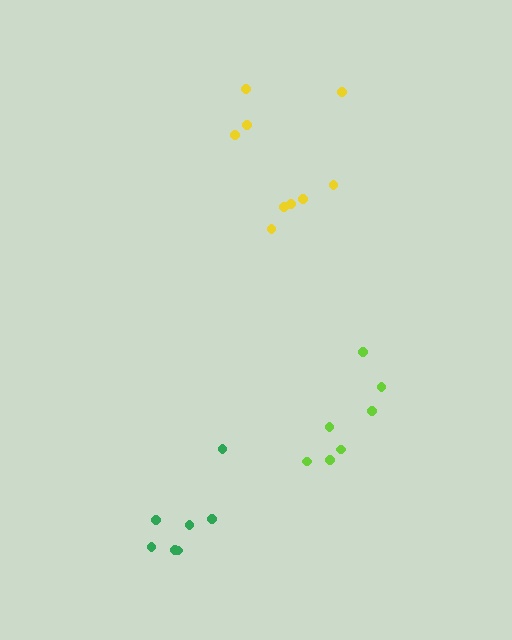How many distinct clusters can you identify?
There are 3 distinct clusters.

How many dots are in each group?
Group 1: 7 dots, Group 2: 7 dots, Group 3: 9 dots (23 total).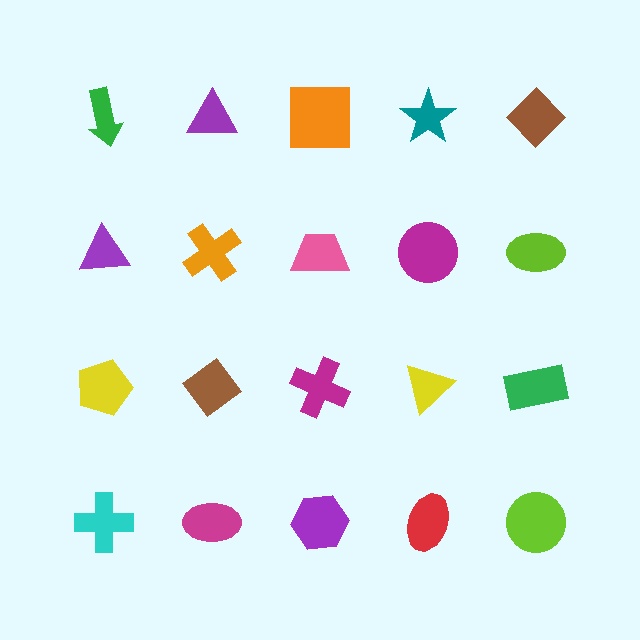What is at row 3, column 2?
A brown diamond.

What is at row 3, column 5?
A green rectangle.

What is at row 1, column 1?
A green arrow.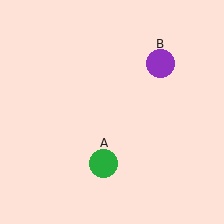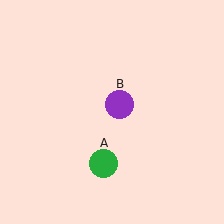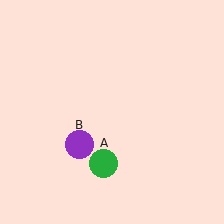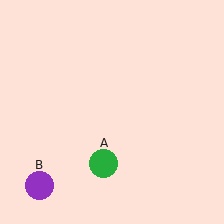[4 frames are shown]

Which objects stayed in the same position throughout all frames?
Green circle (object A) remained stationary.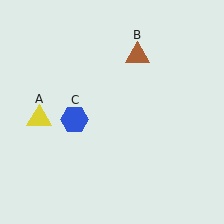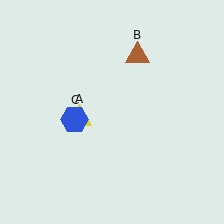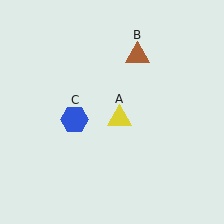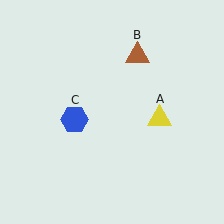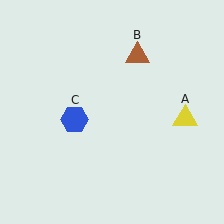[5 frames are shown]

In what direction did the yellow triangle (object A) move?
The yellow triangle (object A) moved right.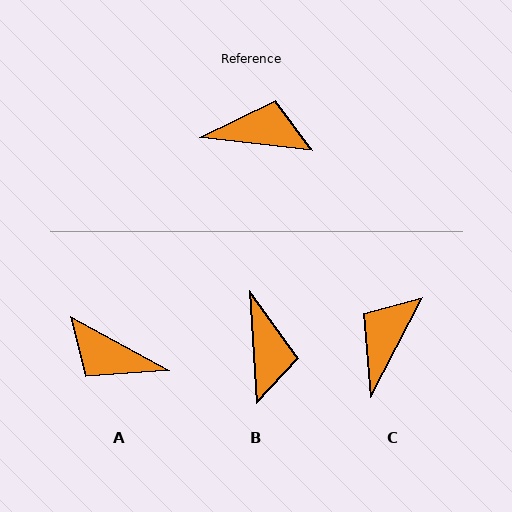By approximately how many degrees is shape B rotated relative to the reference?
Approximately 80 degrees clockwise.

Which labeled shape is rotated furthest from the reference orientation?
A, about 158 degrees away.